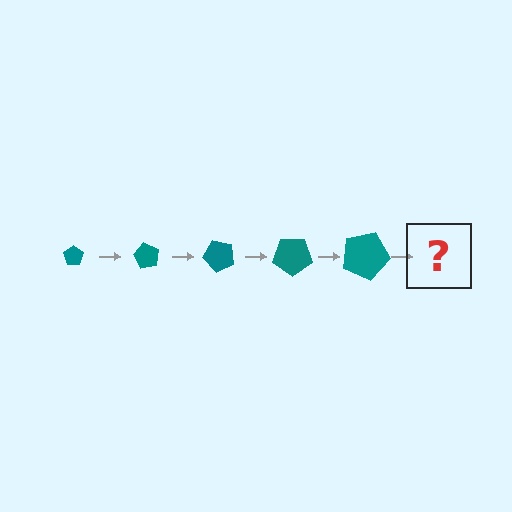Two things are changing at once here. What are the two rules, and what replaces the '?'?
The two rules are that the pentagon grows larger each step and it rotates 60 degrees each step. The '?' should be a pentagon, larger than the previous one and rotated 300 degrees from the start.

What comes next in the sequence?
The next element should be a pentagon, larger than the previous one and rotated 300 degrees from the start.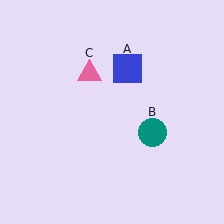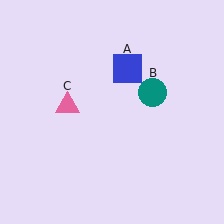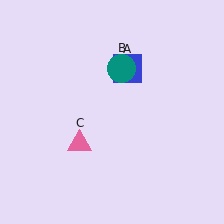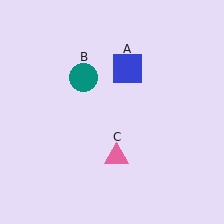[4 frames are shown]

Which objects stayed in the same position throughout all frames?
Blue square (object A) remained stationary.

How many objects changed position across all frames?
2 objects changed position: teal circle (object B), pink triangle (object C).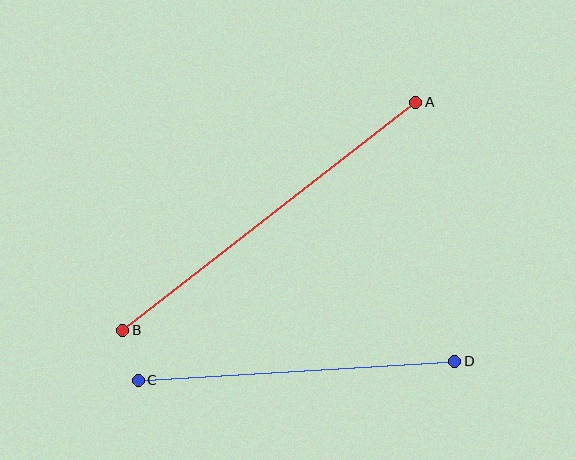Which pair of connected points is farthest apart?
Points A and B are farthest apart.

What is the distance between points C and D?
The distance is approximately 317 pixels.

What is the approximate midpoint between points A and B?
The midpoint is at approximately (269, 216) pixels.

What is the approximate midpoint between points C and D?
The midpoint is at approximately (297, 371) pixels.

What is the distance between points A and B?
The distance is approximately 371 pixels.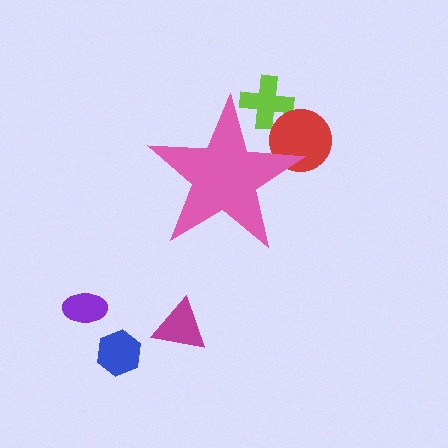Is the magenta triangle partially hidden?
No, the magenta triangle is fully visible.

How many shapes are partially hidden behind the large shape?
2 shapes are partially hidden.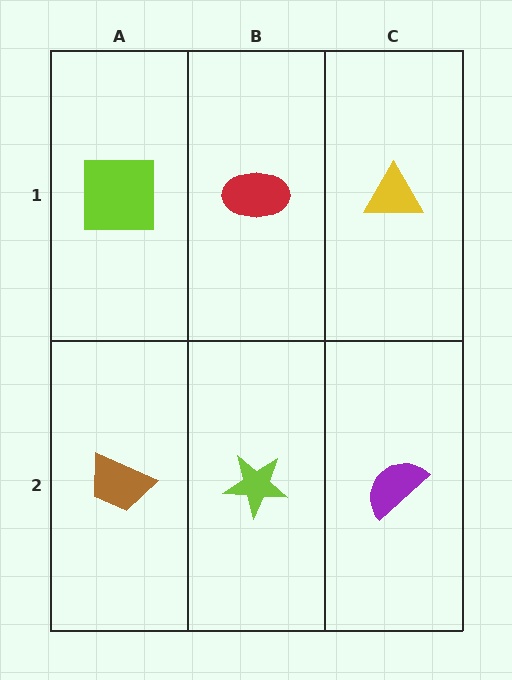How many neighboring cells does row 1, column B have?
3.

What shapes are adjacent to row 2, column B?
A red ellipse (row 1, column B), a brown trapezoid (row 2, column A), a purple semicircle (row 2, column C).